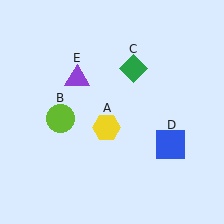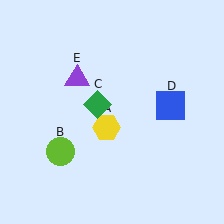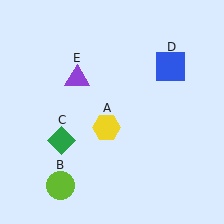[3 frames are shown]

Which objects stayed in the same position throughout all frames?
Yellow hexagon (object A) and purple triangle (object E) remained stationary.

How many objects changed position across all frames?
3 objects changed position: lime circle (object B), green diamond (object C), blue square (object D).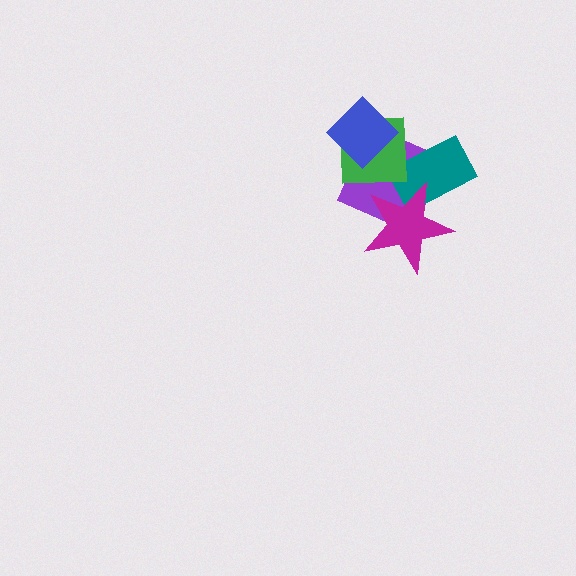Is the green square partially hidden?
Yes, it is partially covered by another shape.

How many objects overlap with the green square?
4 objects overlap with the green square.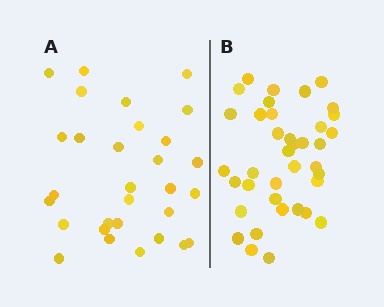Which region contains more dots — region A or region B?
Region B (the right region) has more dots.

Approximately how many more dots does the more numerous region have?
Region B has roughly 8 or so more dots than region A.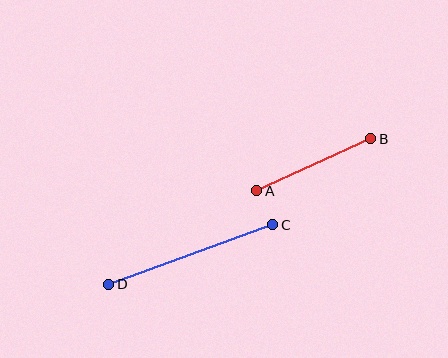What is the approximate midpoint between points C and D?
The midpoint is at approximately (191, 254) pixels.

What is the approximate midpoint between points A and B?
The midpoint is at approximately (314, 165) pixels.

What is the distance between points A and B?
The distance is approximately 125 pixels.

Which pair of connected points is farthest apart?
Points C and D are farthest apart.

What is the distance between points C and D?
The distance is approximately 175 pixels.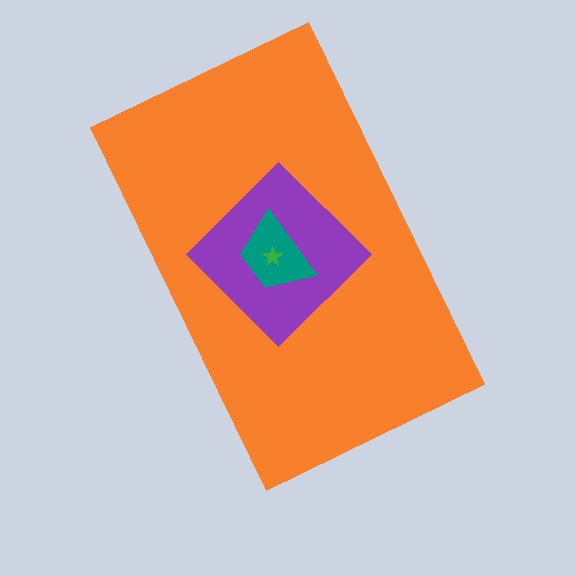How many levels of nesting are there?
4.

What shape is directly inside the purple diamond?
The teal trapezoid.